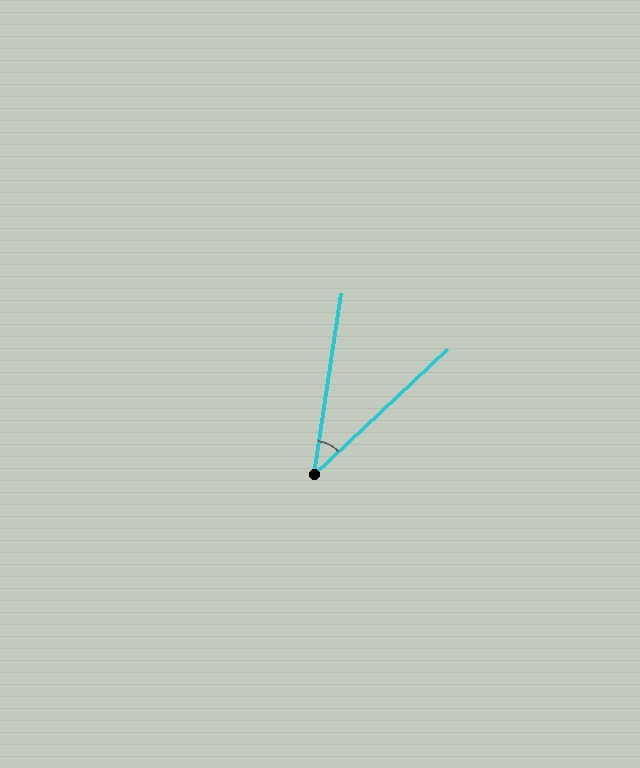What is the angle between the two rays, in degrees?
Approximately 38 degrees.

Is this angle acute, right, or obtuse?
It is acute.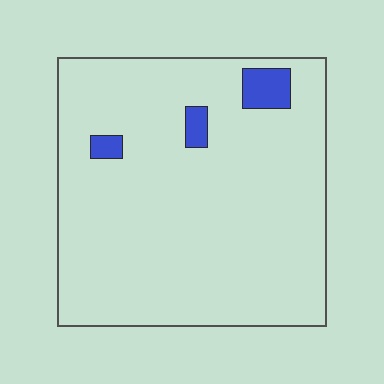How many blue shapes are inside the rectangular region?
3.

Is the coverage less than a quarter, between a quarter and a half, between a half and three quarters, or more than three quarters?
Less than a quarter.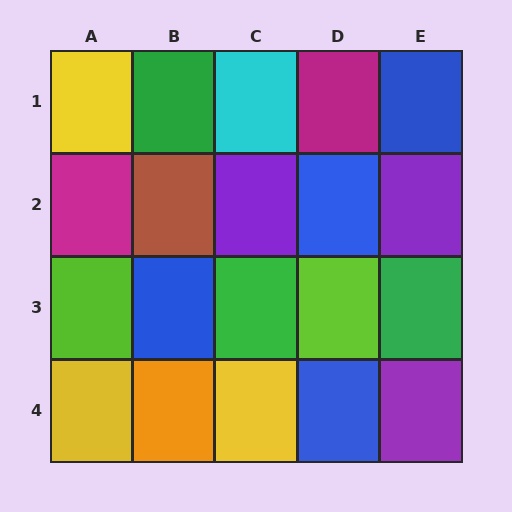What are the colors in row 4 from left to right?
Yellow, orange, yellow, blue, purple.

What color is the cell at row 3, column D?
Lime.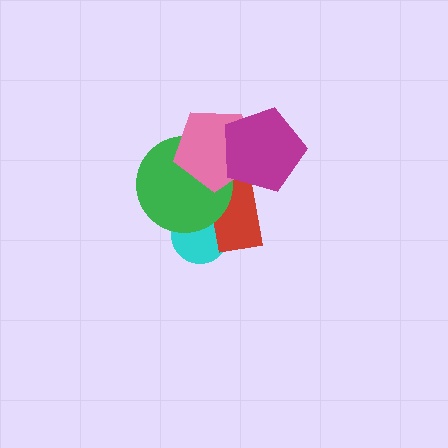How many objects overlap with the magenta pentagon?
2 objects overlap with the magenta pentagon.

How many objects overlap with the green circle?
3 objects overlap with the green circle.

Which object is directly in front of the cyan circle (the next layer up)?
The red rectangle is directly in front of the cyan circle.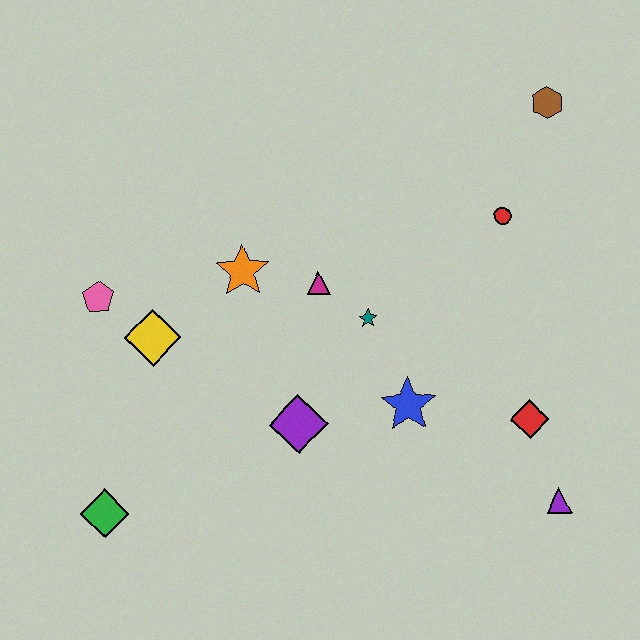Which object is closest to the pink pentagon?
The yellow diamond is closest to the pink pentagon.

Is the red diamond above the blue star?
No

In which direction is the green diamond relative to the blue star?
The green diamond is to the left of the blue star.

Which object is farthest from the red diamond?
The pink pentagon is farthest from the red diamond.